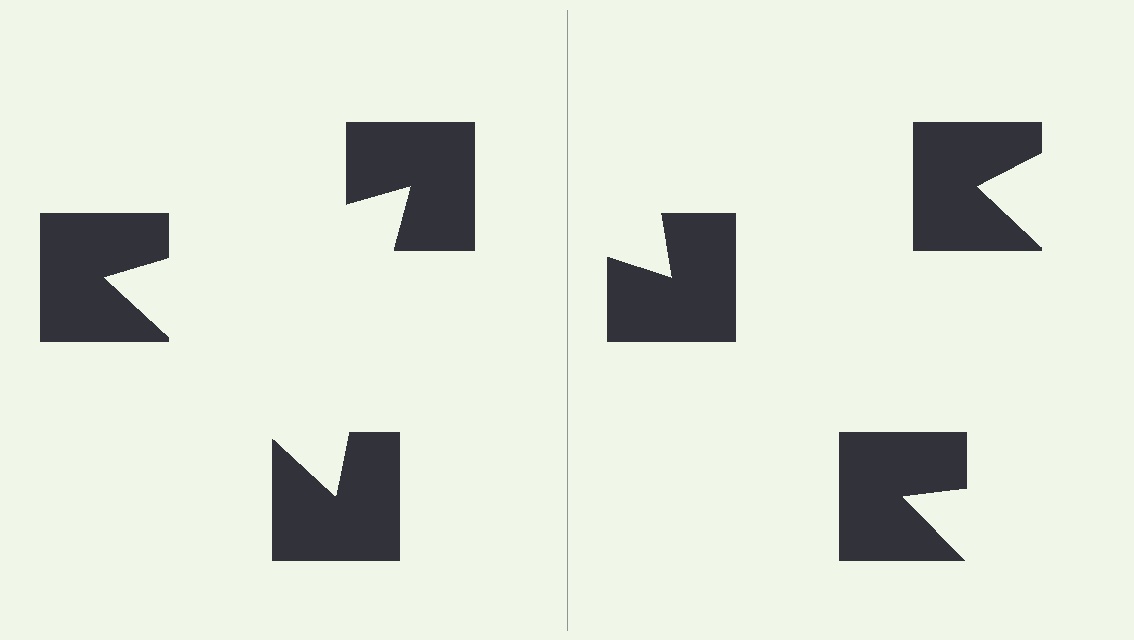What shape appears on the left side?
An illusory triangle.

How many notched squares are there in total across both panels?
6 — 3 on each side.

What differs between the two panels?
The notched squares are positioned identically on both sides; only the wedge orientations differ. On the left they align to a triangle; on the right they are misaligned.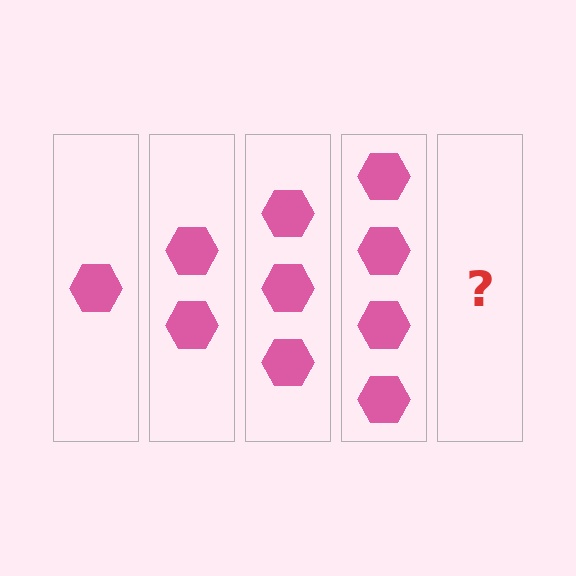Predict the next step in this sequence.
The next step is 5 hexagons.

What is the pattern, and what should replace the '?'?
The pattern is that each step adds one more hexagon. The '?' should be 5 hexagons.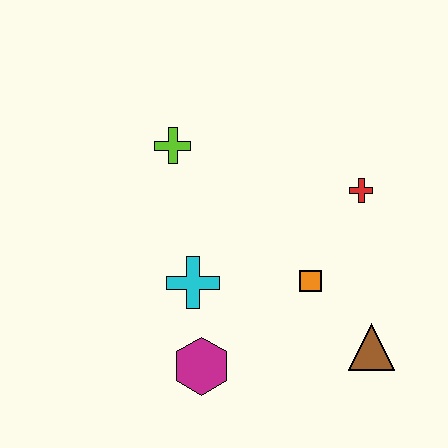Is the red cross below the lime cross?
Yes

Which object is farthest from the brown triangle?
The lime cross is farthest from the brown triangle.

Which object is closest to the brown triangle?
The orange square is closest to the brown triangle.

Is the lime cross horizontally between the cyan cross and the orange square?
No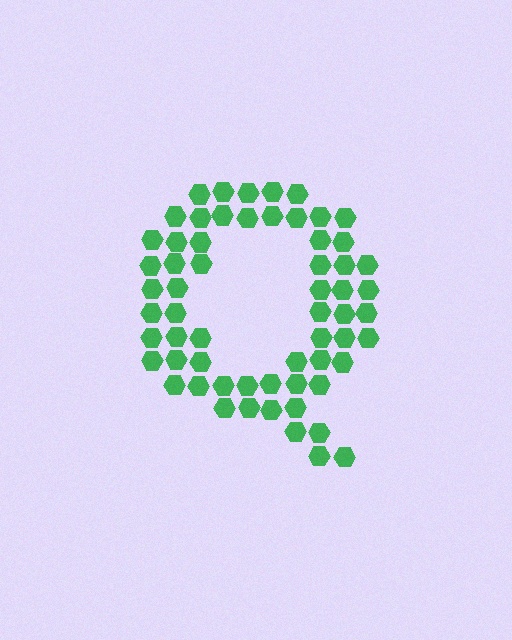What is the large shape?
The large shape is the letter Q.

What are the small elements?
The small elements are hexagons.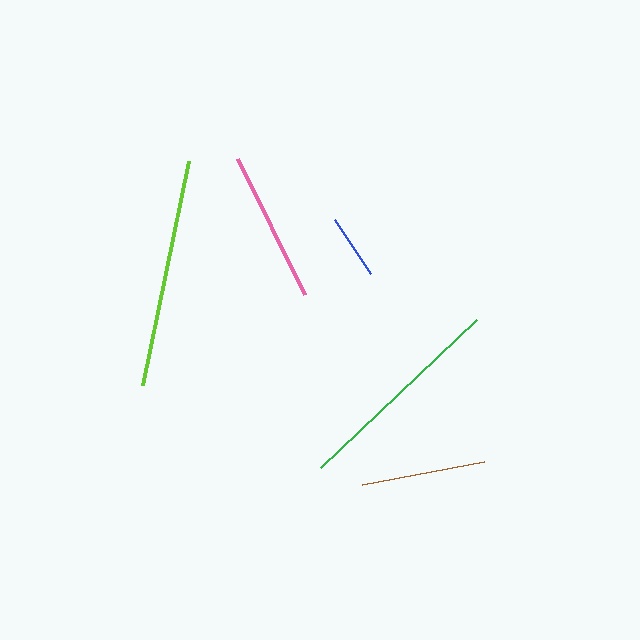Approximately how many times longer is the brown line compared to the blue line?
The brown line is approximately 1.9 times the length of the blue line.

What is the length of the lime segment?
The lime segment is approximately 228 pixels long.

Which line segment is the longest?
The lime line is the longest at approximately 228 pixels.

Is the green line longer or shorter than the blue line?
The green line is longer than the blue line.